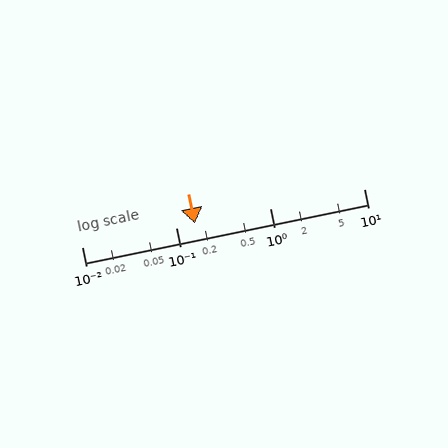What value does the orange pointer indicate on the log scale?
The pointer indicates approximately 0.16.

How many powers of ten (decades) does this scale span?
The scale spans 3 decades, from 0.01 to 10.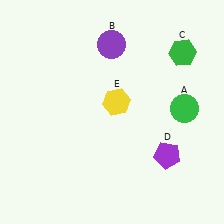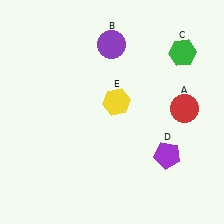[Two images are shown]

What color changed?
The circle (A) changed from green in Image 1 to red in Image 2.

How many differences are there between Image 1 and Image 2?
There is 1 difference between the two images.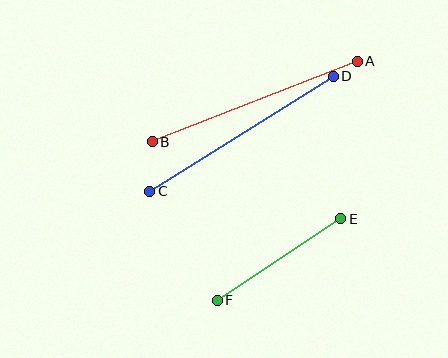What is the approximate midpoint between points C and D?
The midpoint is at approximately (242, 134) pixels.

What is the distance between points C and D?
The distance is approximately 216 pixels.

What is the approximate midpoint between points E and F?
The midpoint is at approximately (279, 259) pixels.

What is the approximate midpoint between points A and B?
The midpoint is at approximately (254, 102) pixels.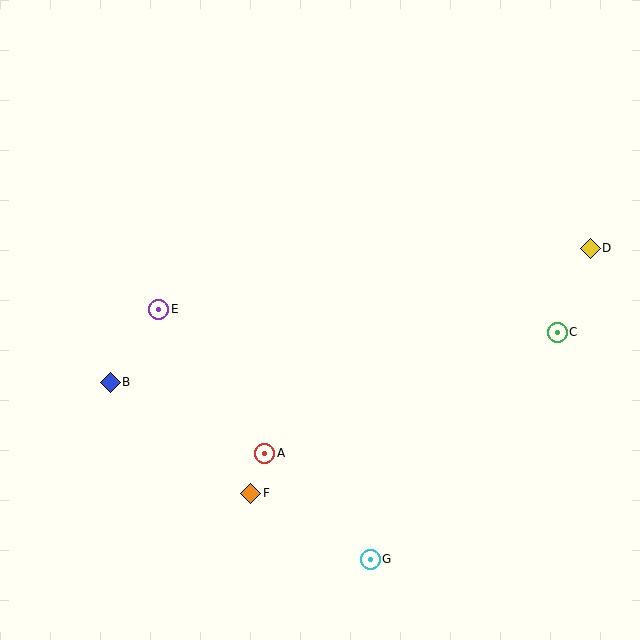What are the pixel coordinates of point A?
Point A is at (264, 453).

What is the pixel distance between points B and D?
The distance between B and D is 498 pixels.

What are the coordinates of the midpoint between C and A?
The midpoint between C and A is at (411, 393).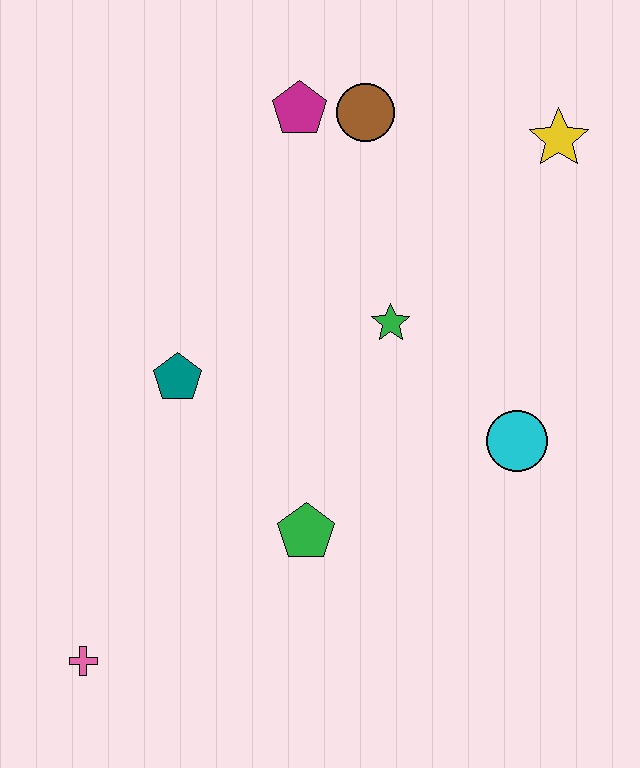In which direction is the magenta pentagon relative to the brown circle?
The magenta pentagon is to the left of the brown circle.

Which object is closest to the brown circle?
The magenta pentagon is closest to the brown circle.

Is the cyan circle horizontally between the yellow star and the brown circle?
Yes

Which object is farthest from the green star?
The pink cross is farthest from the green star.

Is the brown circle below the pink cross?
No